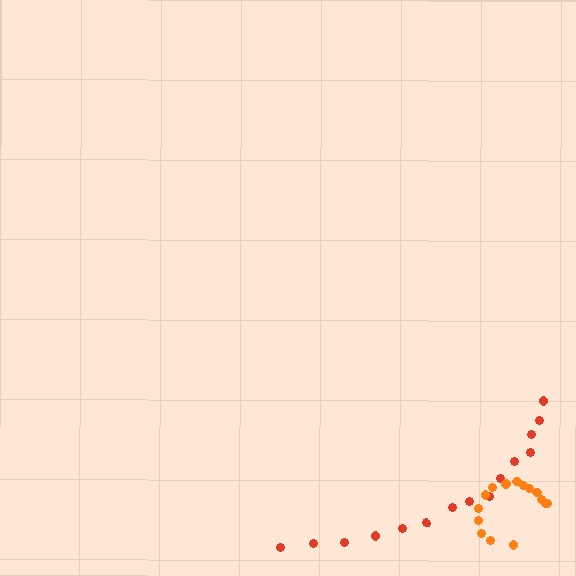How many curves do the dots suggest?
There are 2 distinct paths.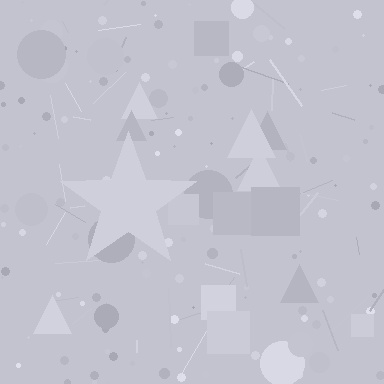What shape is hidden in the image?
A star is hidden in the image.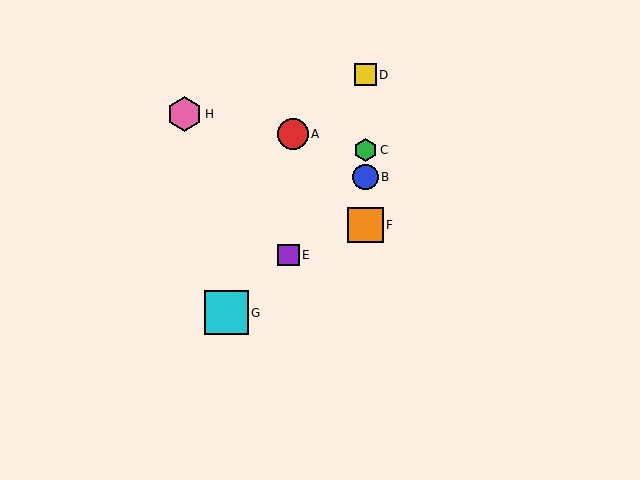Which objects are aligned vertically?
Objects B, C, D, F are aligned vertically.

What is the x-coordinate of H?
Object H is at x≈185.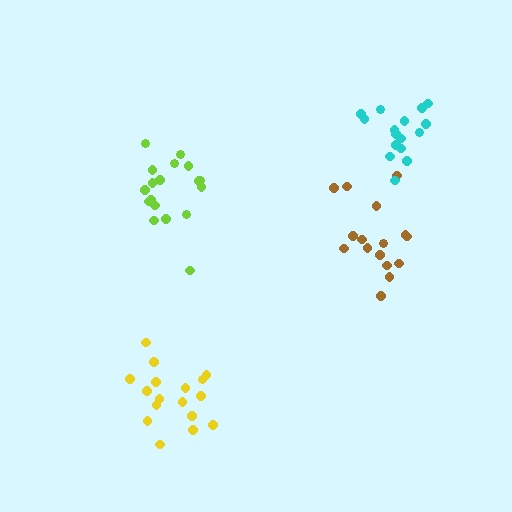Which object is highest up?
The cyan cluster is topmost.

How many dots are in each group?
Group 1: 17 dots, Group 2: 16 dots, Group 3: 16 dots, Group 4: 18 dots (67 total).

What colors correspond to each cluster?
The clusters are colored: yellow, brown, cyan, lime.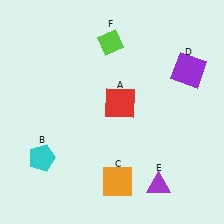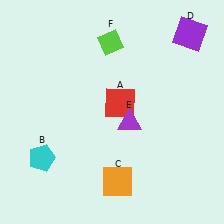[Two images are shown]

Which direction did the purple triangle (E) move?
The purple triangle (E) moved up.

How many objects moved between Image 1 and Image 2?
2 objects moved between the two images.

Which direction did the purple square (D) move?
The purple square (D) moved up.